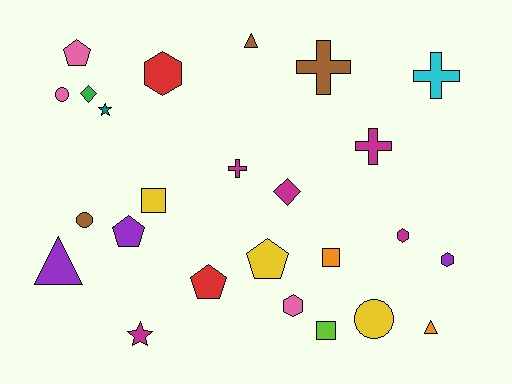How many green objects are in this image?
There is 1 green object.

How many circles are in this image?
There are 3 circles.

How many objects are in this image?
There are 25 objects.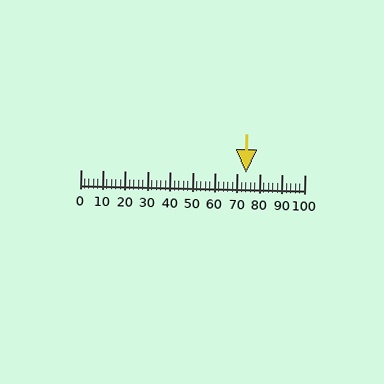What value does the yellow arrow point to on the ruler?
The yellow arrow points to approximately 74.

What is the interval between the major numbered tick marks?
The major tick marks are spaced 10 units apart.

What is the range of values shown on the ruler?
The ruler shows values from 0 to 100.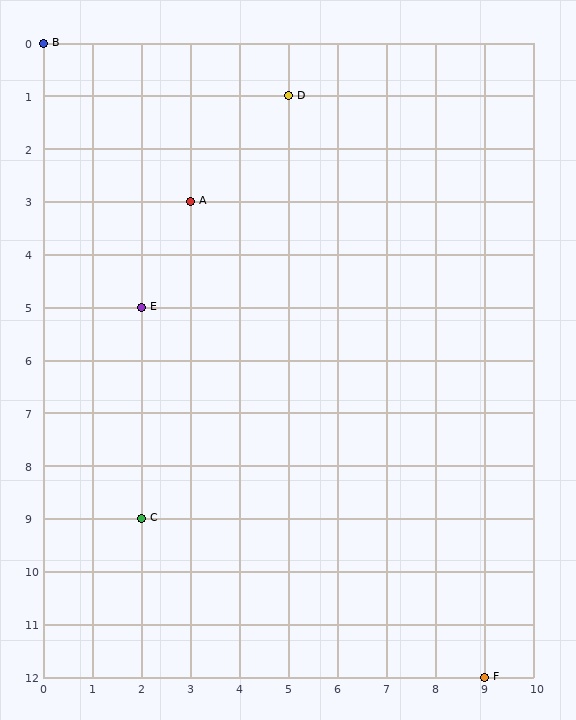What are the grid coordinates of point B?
Point B is at grid coordinates (0, 0).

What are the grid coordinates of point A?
Point A is at grid coordinates (3, 3).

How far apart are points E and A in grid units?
Points E and A are 1 column and 2 rows apart (about 2.2 grid units diagonally).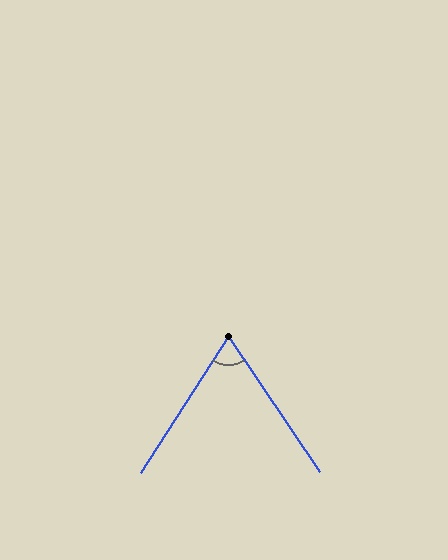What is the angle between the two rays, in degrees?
Approximately 67 degrees.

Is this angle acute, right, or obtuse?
It is acute.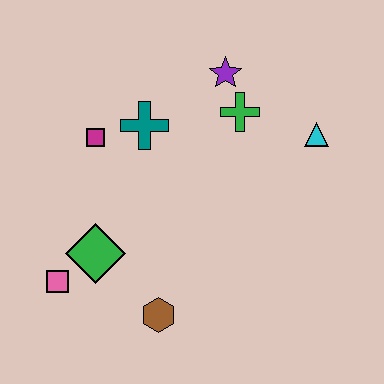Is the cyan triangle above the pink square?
Yes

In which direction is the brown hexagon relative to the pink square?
The brown hexagon is to the right of the pink square.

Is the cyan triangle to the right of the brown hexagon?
Yes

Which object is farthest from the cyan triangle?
The pink square is farthest from the cyan triangle.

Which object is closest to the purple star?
The green cross is closest to the purple star.